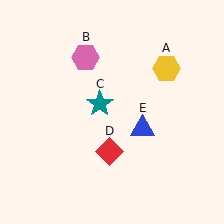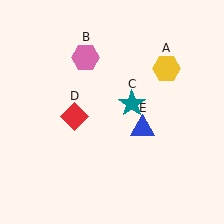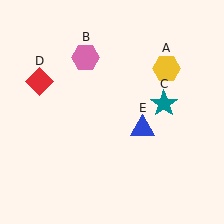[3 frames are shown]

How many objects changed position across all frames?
2 objects changed position: teal star (object C), red diamond (object D).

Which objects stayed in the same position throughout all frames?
Yellow hexagon (object A) and pink hexagon (object B) and blue triangle (object E) remained stationary.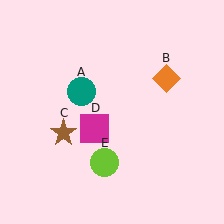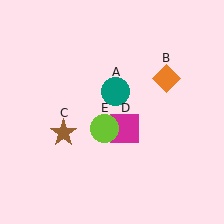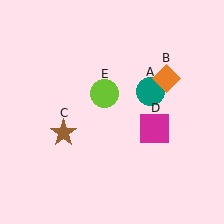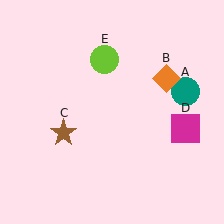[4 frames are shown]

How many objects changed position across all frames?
3 objects changed position: teal circle (object A), magenta square (object D), lime circle (object E).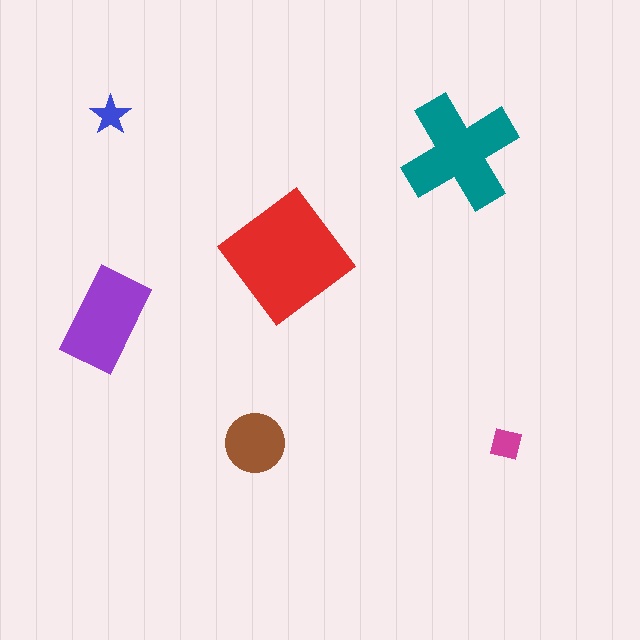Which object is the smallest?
The blue star.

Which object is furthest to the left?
The purple rectangle is leftmost.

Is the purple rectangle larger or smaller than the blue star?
Larger.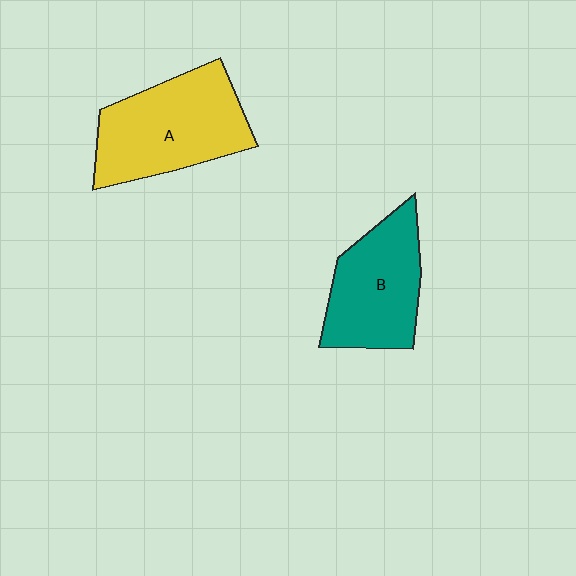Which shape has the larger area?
Shape A (yellow).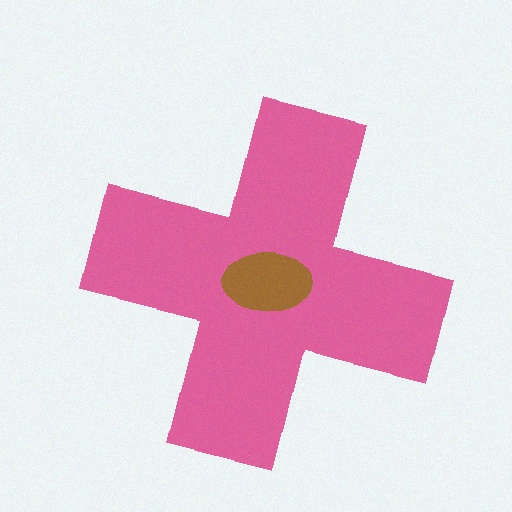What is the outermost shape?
The pink cross.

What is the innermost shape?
The brown ellipse.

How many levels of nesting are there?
2.